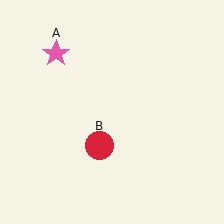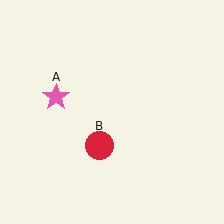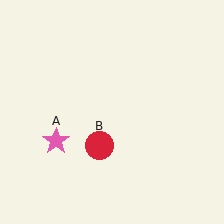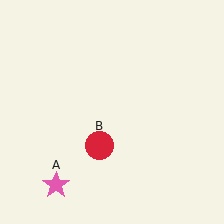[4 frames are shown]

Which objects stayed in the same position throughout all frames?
Red circle (object B) remained stationary.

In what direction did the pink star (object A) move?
The pink star (object A) moved down.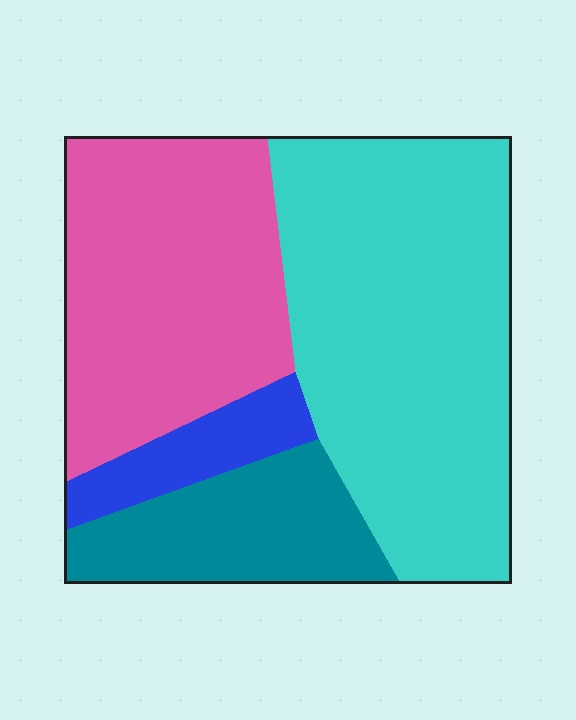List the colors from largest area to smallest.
From largest to smallest: cyan, pink, teal, blue.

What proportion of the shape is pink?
Pink takes up between a sixth and a third of the shape.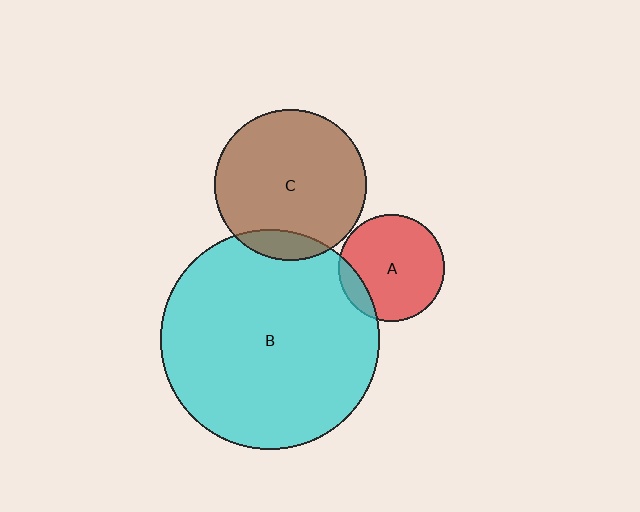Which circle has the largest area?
Circle B (cyan).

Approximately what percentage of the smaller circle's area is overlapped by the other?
Approximately 15%.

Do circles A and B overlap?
Yes.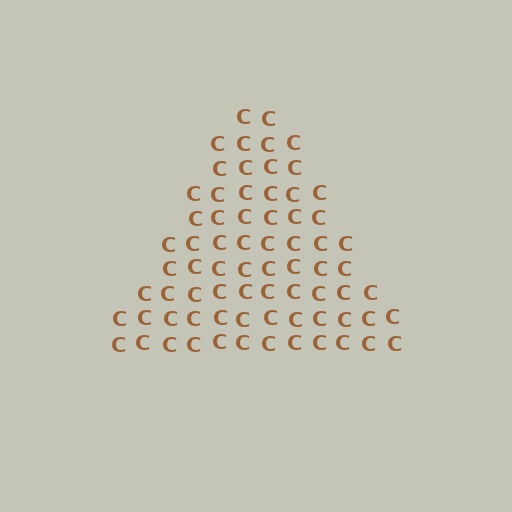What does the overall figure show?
The overall figure shows a triangle.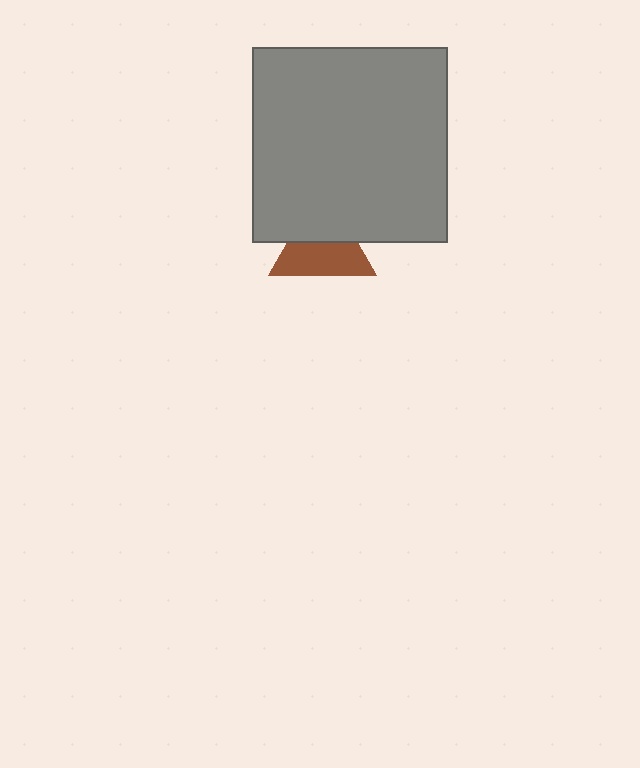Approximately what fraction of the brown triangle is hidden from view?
Roughly 44% of the brown triangle is hidden behind the gray square.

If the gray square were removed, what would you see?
You would see the complete brown triangle.